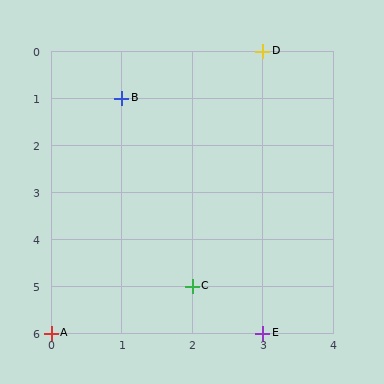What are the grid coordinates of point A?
Point A is at grid coordinates (0, 6).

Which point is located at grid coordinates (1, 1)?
Point B is at (1, 1).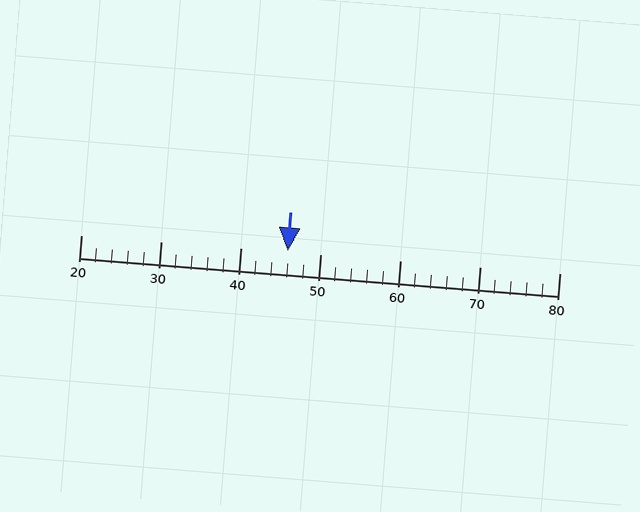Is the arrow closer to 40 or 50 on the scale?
The arrow is closer to 50.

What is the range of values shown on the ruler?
The ruler shows values from 20 to 80.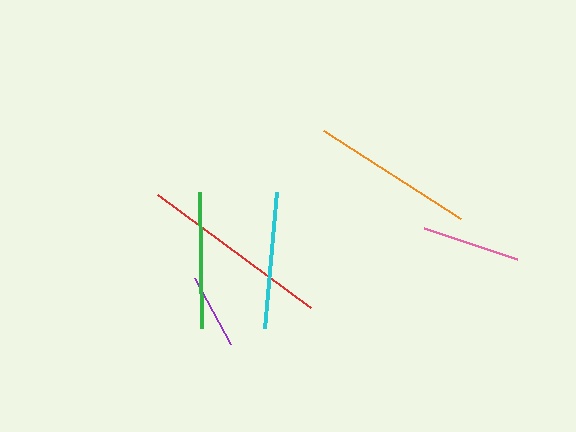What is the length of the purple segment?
The purple segment is approximately 75 pixels long.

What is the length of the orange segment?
The orange segment is approximately 162 pixels long.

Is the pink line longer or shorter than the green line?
The green line is longer than the pink line.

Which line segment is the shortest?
The purple line is the shortest at approximately 75 pixels.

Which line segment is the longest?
The red line is the longest at approximately 190 pixels.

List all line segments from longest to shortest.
From longest to shortest: red, orange, green, cyan, pink, purple.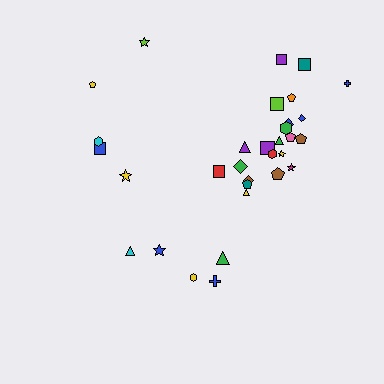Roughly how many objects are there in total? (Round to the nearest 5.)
Roughly 30 objects in total.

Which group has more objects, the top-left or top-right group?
The top-right group.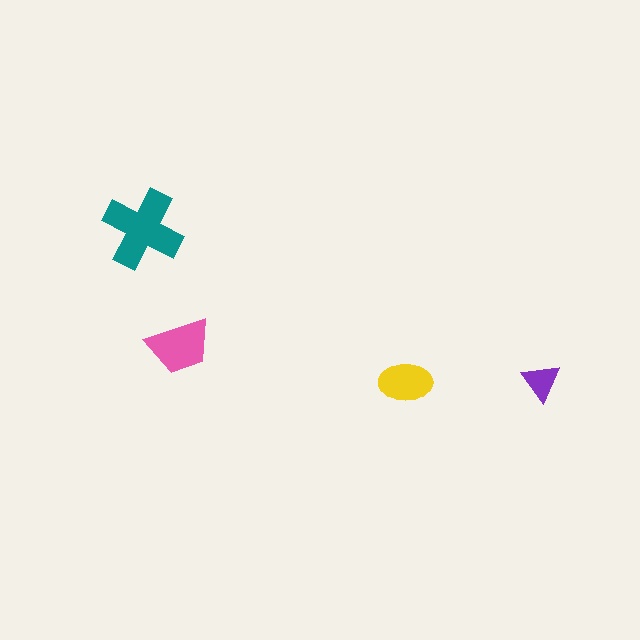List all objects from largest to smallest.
The teal cross, the pink trapezoid, the yellow ellipse, the purple triangle.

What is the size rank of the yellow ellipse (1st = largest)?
3rd.